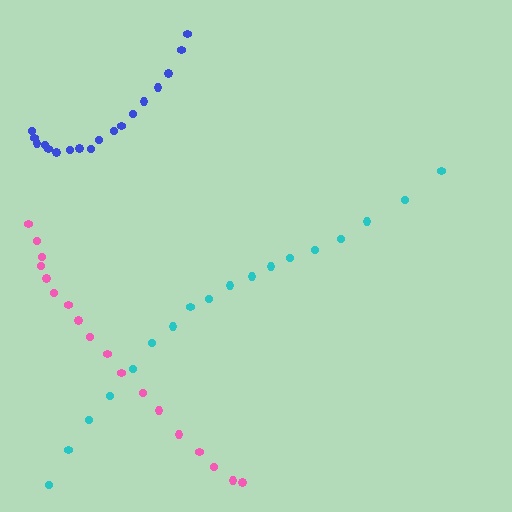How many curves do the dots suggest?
There are 3 distinct paths.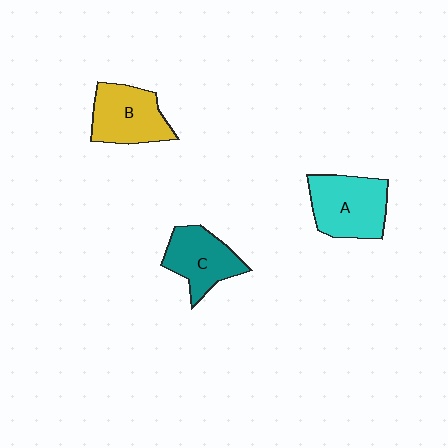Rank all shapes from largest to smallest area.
From largest to smallest: A (cyan), B (yellow), C (teal).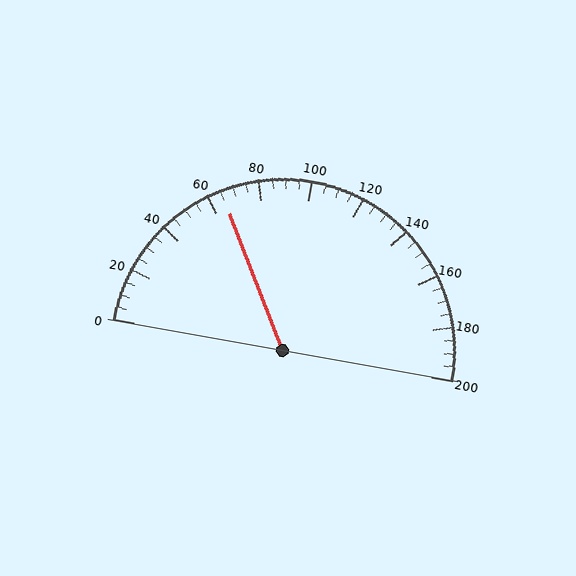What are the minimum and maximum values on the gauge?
The gauge ranges from 0 to 200.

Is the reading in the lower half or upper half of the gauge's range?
The reading is in the lower half of the range (0 to 200).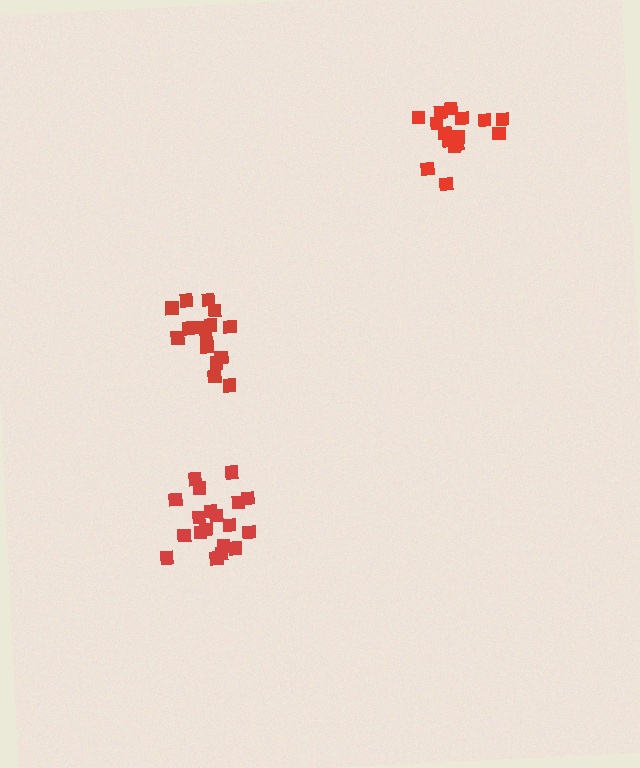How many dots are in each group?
Group 1: 15 dots, Group 2: 19 dots, Group 3: 16 dots (50 total).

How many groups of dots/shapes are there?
There are 3 groups.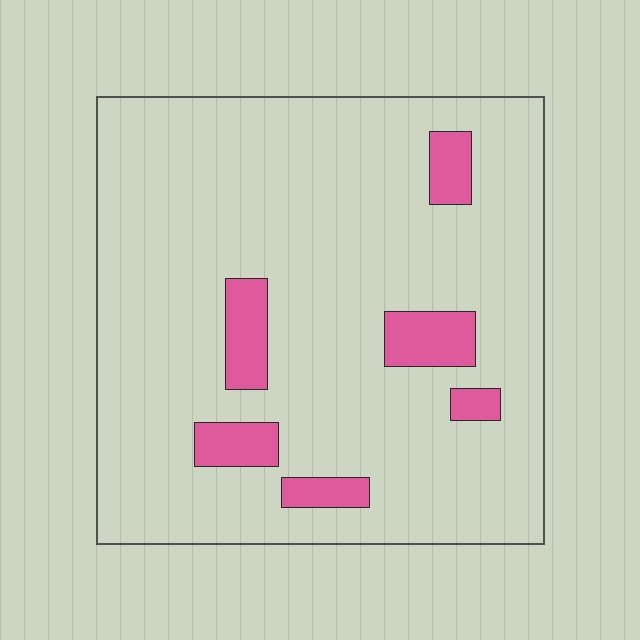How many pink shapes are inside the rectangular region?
6.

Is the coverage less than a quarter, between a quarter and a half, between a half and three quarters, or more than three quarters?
Less than a quarter.